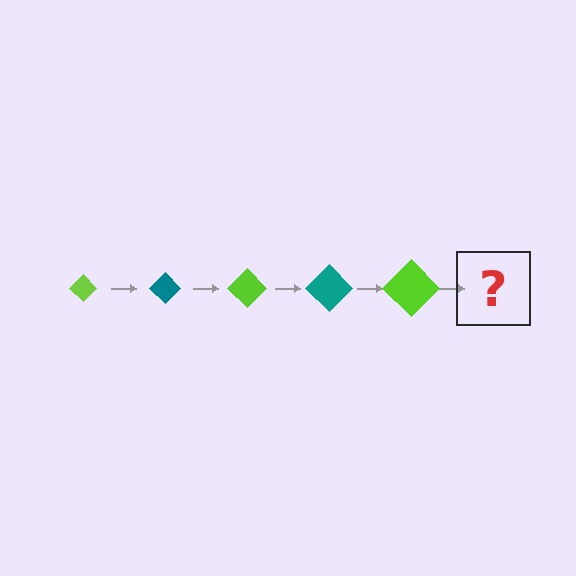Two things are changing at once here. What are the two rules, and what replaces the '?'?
The two rules are that the diamond grows larger each step and the color cycles through lime and teal. The '?' should be a teal diamond, larger than the previous one.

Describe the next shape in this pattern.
It should be a teal diamond, larger than the previous one.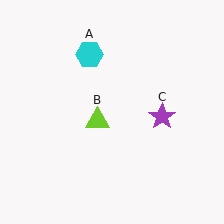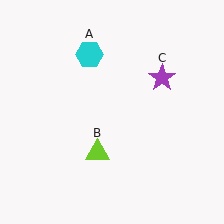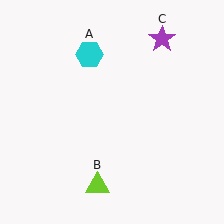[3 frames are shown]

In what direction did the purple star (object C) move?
The purple star (object C) moved up.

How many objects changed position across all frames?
2 objects changed position: lime triangle (object B), purple star (object C).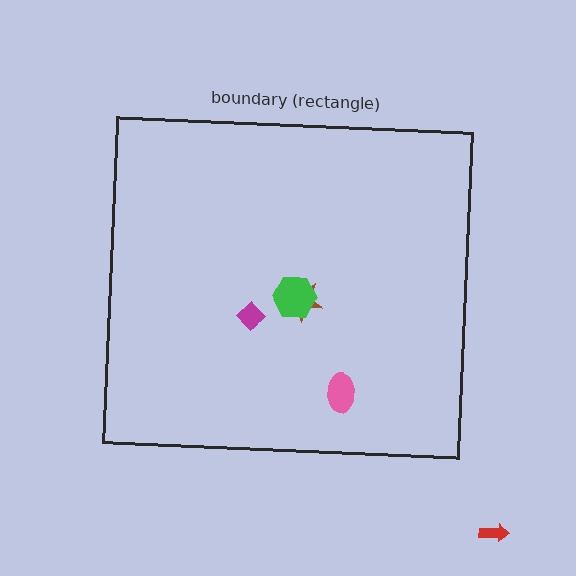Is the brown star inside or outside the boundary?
Inside.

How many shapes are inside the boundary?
4 inside, 1 outside.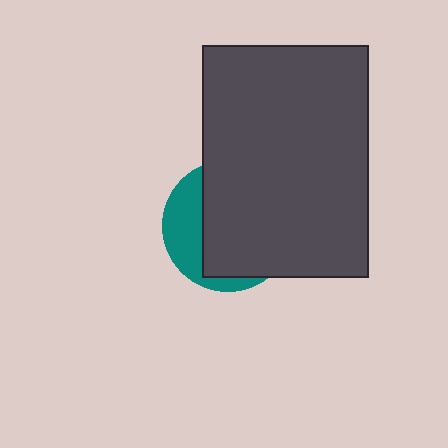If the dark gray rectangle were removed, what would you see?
You would see the complete teal circle.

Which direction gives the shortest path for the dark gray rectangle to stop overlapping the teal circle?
Moving right gives the shortest separation.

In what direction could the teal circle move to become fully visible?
The teal circle could move left. That would shift it out from behind the dark gray rectangle entirely.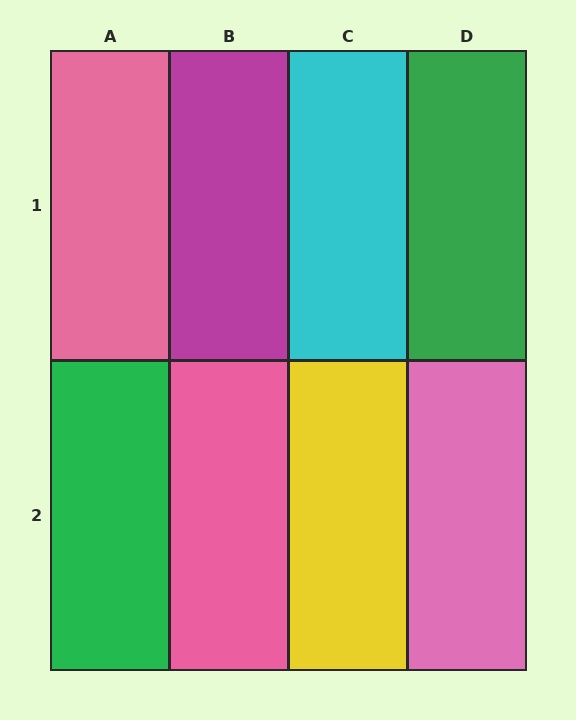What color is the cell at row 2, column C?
Yellow.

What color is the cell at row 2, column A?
Green.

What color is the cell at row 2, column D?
Pink.